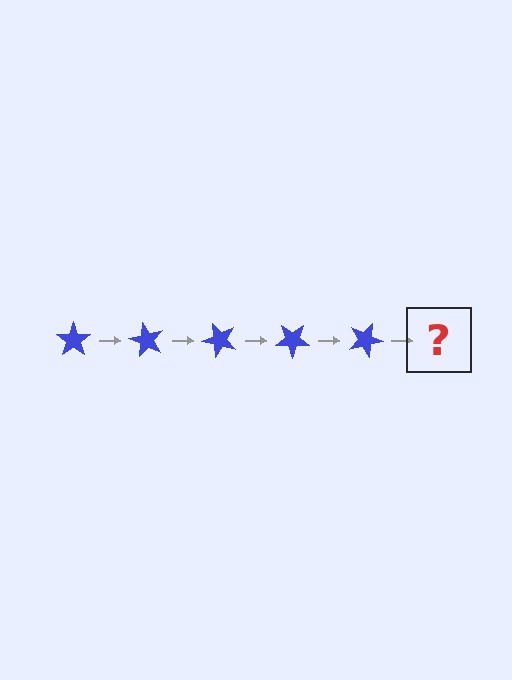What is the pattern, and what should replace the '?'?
The pattern is that the star rotates 60 degrees each step. The '?' should be a blue star rotated 300 degrees.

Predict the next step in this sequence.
The next step is a blue star rotated 300 degrees.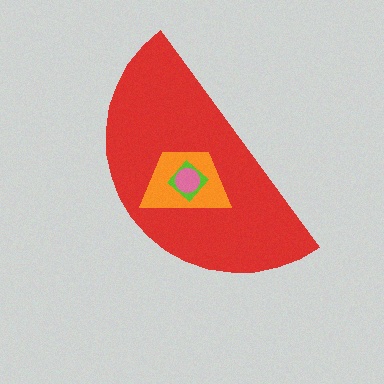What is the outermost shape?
The red semicircle.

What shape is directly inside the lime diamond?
The pink circle.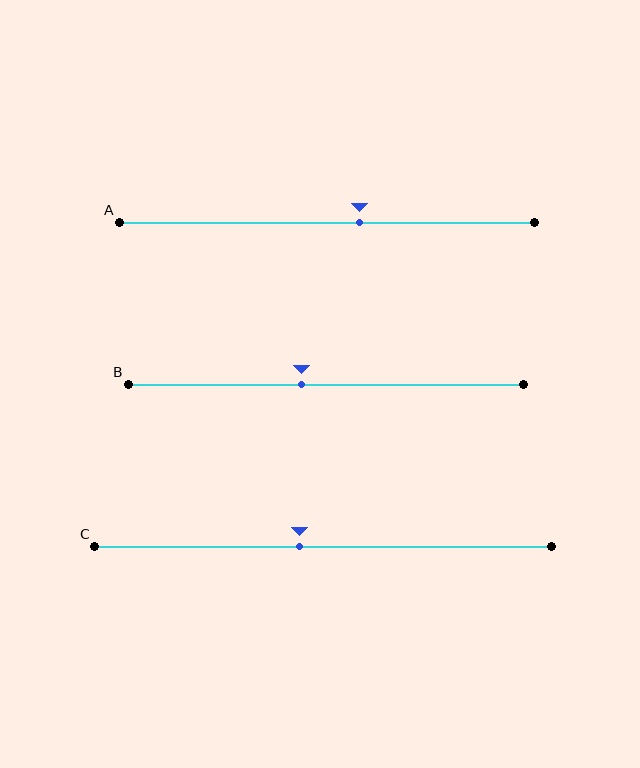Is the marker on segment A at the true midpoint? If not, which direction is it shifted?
No, the marker on segment A is shifted to the right by about 8% of the segment length.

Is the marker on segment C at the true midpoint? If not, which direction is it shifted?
No, the marker on segment C is shifted to the left by about 5% of the segment length.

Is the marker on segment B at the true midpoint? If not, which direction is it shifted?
No, the marker on segment B is shifted to the left by about 6% of the segment length.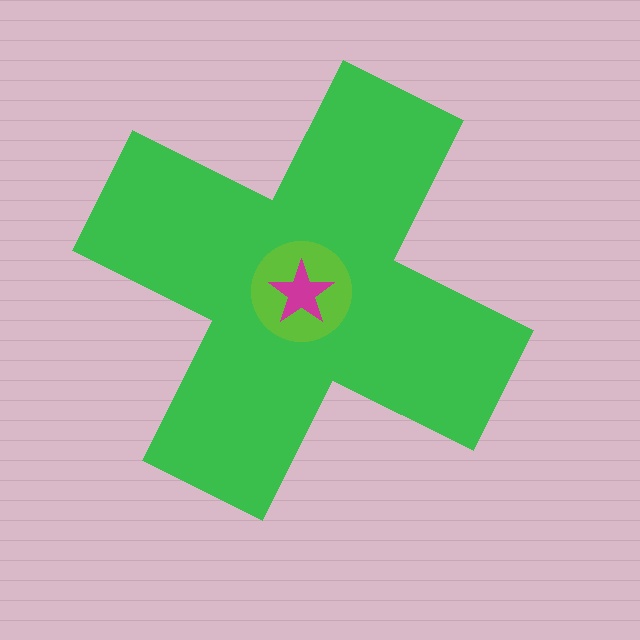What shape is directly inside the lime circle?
The magenta star.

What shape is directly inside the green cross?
The lime circle.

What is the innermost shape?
The magenta star.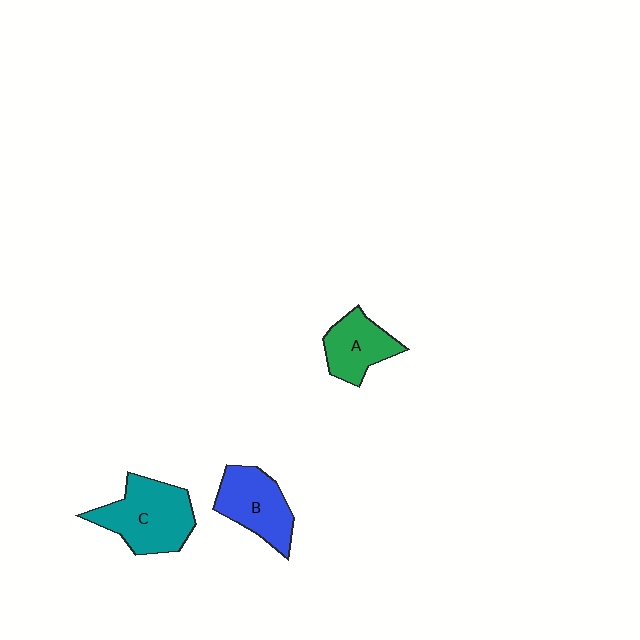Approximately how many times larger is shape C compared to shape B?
Approximately 1.3 times.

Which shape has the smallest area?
Shape A (green).